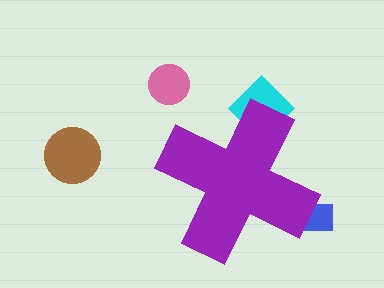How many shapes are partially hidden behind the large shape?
2 shapes are partially hidden.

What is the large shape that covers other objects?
A purple cross.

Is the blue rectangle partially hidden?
Yes, the blue rectangle is partially hidden behind the purple cross.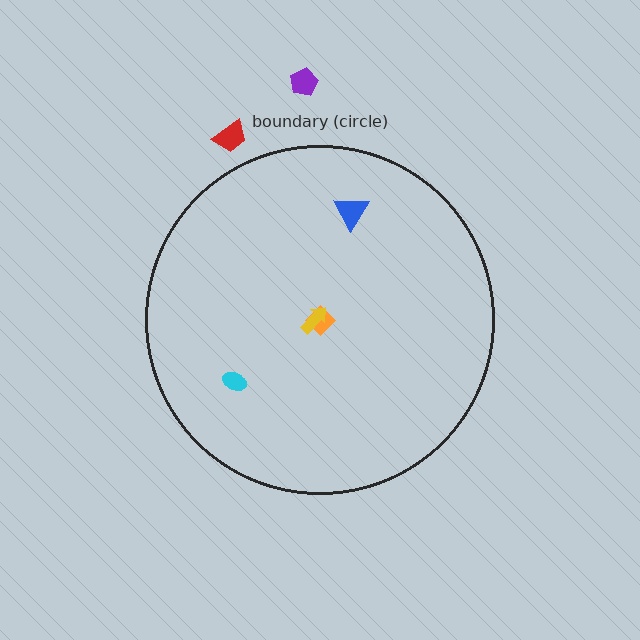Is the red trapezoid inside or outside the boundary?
Outside.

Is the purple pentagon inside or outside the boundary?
Outside.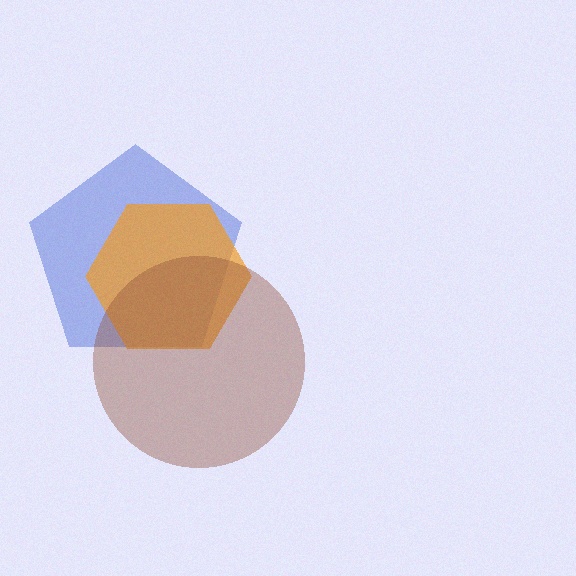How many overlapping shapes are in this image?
There are 3 overlapping shapes in the image.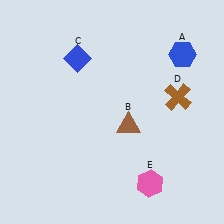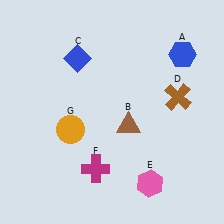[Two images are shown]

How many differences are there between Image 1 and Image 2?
There are 2 differences between the two images.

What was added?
A magenta cross (F), an orange circle (G) were added in Image 2.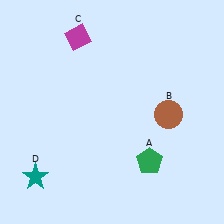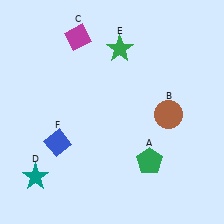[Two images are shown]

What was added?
A green star (E), a blue diamond (F) were added in Image 2.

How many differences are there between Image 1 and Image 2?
There are 2 differences between the two images.